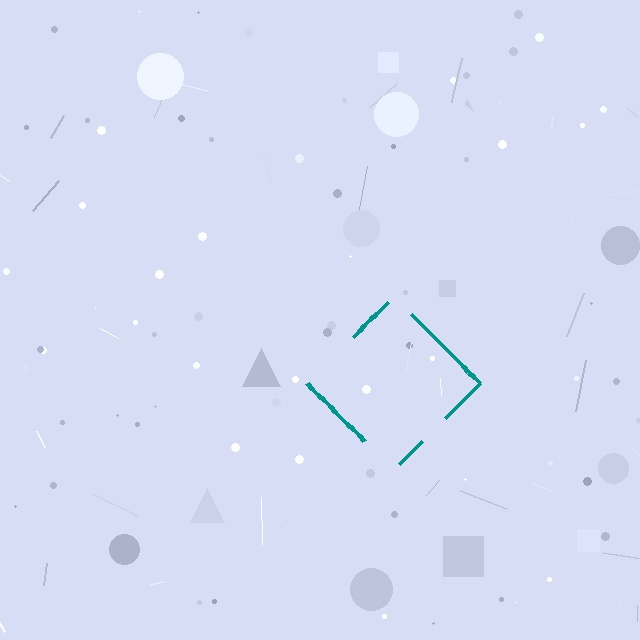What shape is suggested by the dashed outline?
The dashed outline suggests a diamond.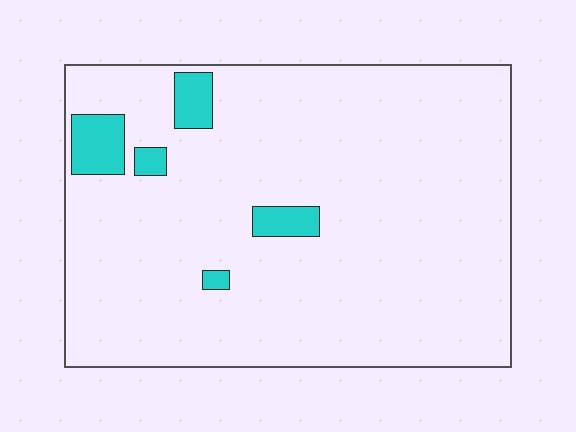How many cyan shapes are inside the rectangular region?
5.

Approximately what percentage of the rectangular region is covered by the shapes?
Approximately 5%.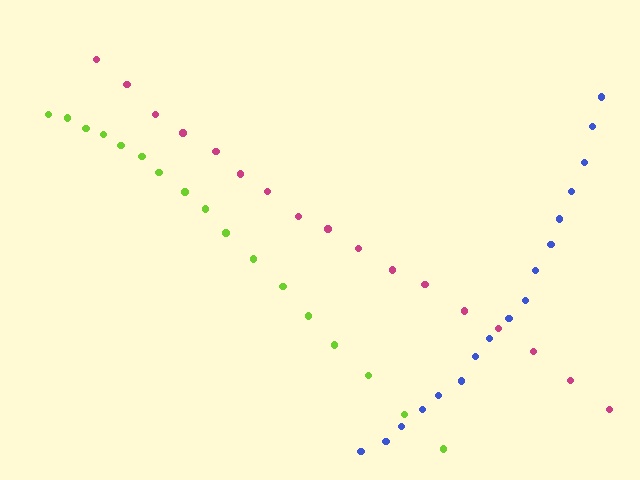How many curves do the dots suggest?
There are 3 distinct paths.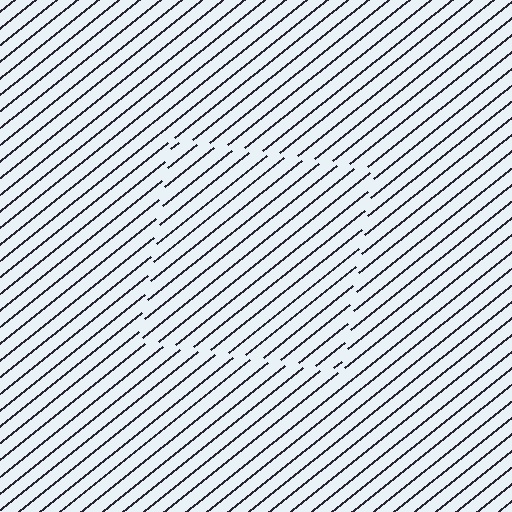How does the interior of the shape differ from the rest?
The interior of the shape contains the same grating, shifted by half a period — the contour is defined by the phase discontinuity where line-ends from the inner and outer gratings abut.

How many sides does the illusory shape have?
4 sides — the line-ends trace a square.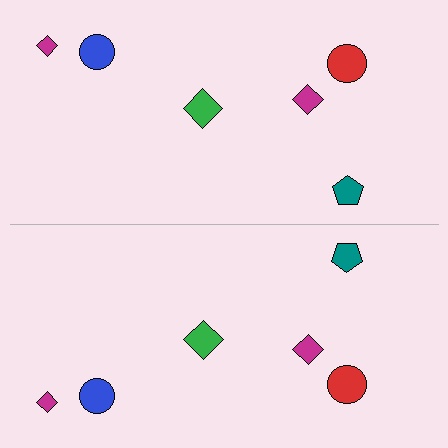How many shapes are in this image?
There are 12 shapes in this image.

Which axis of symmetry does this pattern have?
The pattern has a horizontal axis of symmetry running through the center of the image.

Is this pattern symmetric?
Yes, this pattern has bilateral (reflection) symmetry.